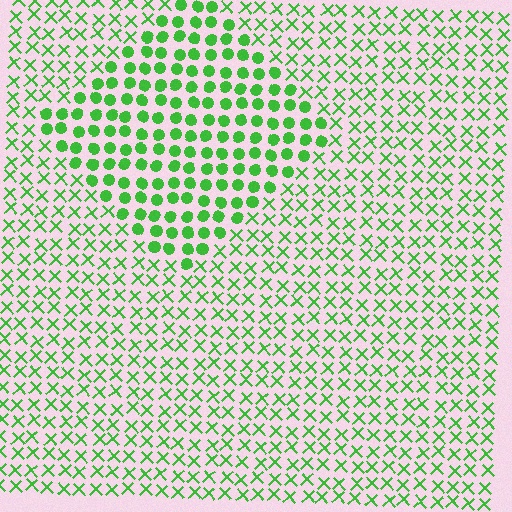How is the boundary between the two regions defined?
The boundary is defined by a change in element shape: circles inside vs. X marks outside. All elements share the same color and spacing.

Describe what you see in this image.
The image is filled with small green elements arranged in a uniform grid. A diamond-shaped region contains circles, while the surrounding area contains X marks. The boundary is defined purely by the change in element shape.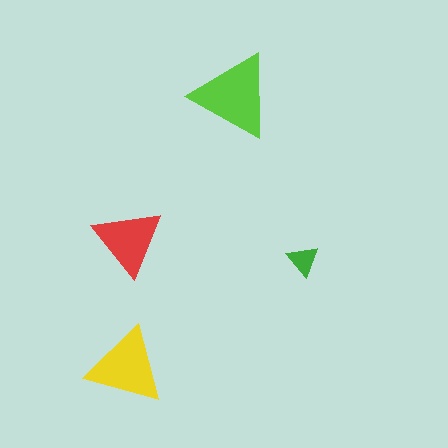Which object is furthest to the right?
The green triangle is rightmost.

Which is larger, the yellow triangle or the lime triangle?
The lime one.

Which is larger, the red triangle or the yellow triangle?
The yellow one.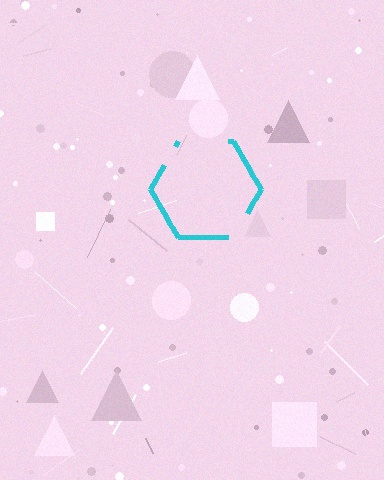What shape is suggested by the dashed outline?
The dashed outline suggests a hexagon.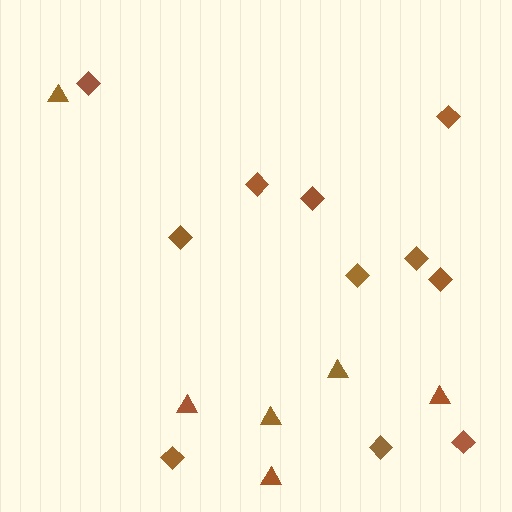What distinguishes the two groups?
There are 2 groups: one group of diamonds (11) and one group of triangles (6).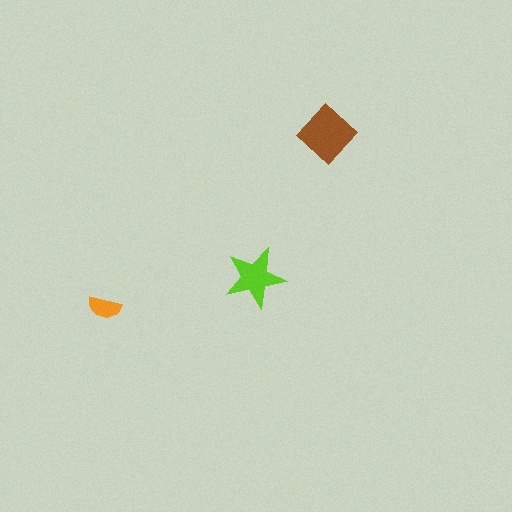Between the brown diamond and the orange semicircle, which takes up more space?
The brown diamond.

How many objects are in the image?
There are 3 objects in the image.